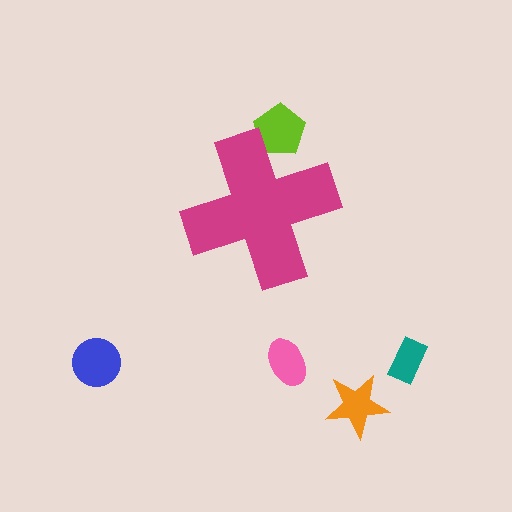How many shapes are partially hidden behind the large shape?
1 shape is partially hidden.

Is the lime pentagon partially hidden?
Yes, the lime pentagon is partially hidden behind the magenta cross.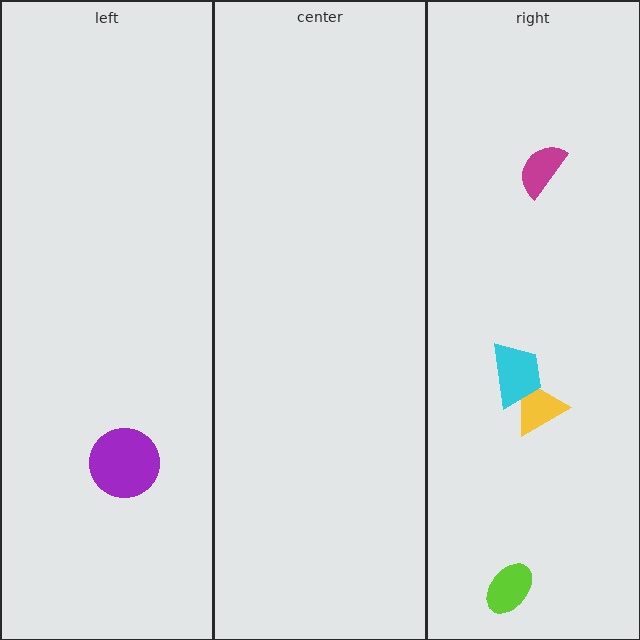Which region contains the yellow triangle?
The right region.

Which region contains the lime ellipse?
The right region.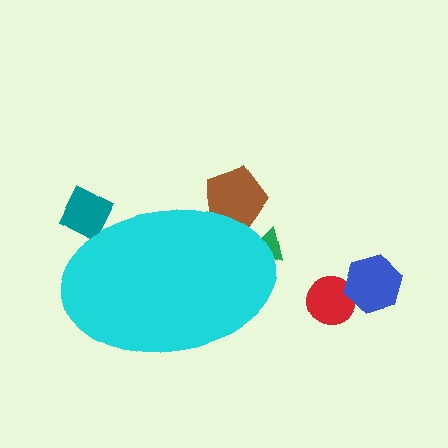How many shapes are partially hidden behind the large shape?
3 shapes are partially hidden.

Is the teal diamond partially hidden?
Yes, the teal diamond is partially hidden behind the cyan ellipse.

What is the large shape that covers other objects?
A cyan ellipse.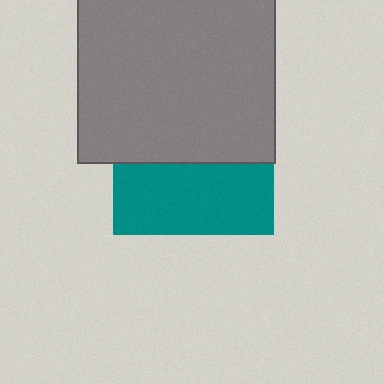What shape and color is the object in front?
The object in front is a gray square.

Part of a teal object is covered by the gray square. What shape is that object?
It is a square.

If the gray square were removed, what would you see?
You would see the complete teal square.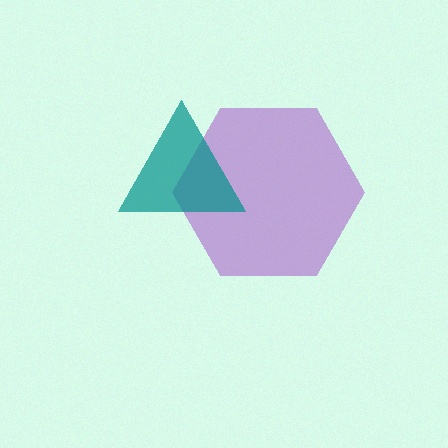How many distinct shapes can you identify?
There are 2 distinct shapes: a purple hexagon, a teal triangle.